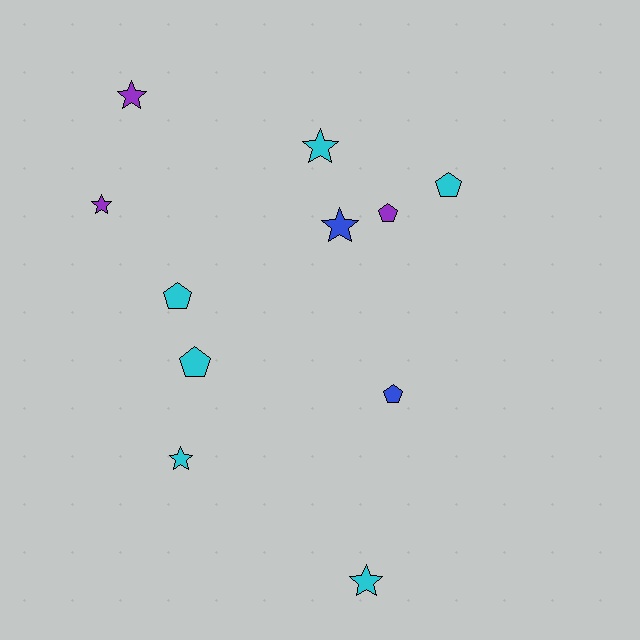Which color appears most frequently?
Cyan, with 6 objects.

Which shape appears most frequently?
Star, with 6 objects.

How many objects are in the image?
There are 11 objects.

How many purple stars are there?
There are 2 purple stars.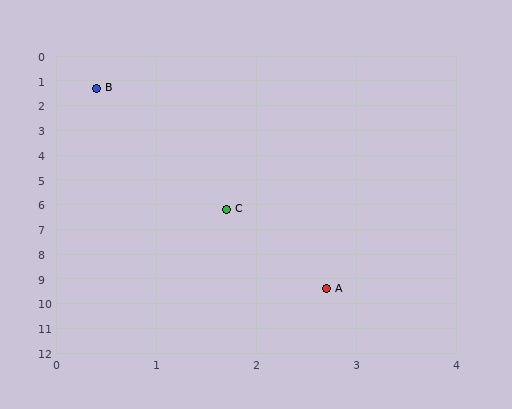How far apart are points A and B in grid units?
Points A and B are about 8.4 grid units apart.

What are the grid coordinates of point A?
Point A is at approximately (2.7, 9.4).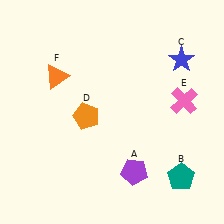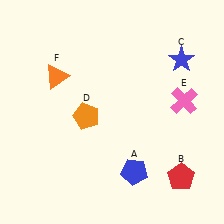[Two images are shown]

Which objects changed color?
A changed from purple to blue. B changed from teal to red.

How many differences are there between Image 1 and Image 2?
There are 2 differences between the two images.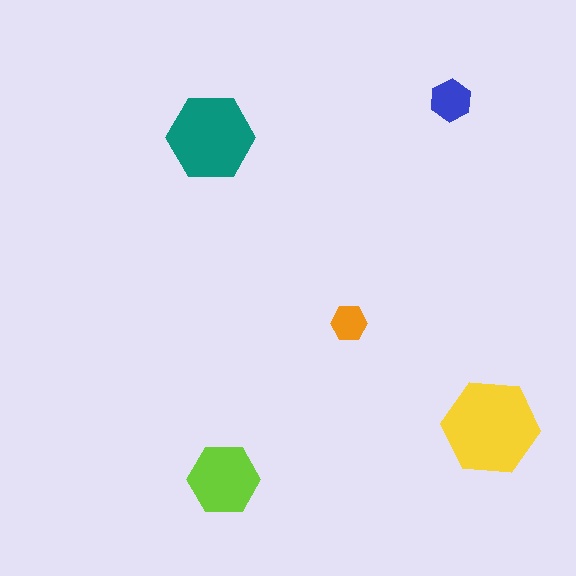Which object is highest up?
The blue hexagon is topmost.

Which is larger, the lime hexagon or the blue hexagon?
The lime one.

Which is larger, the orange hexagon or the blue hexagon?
The blue one.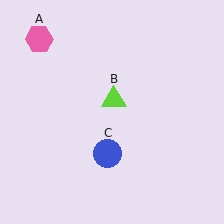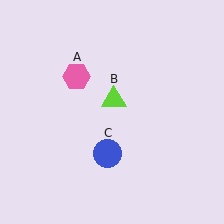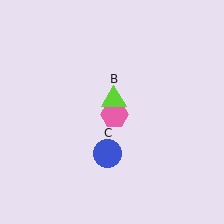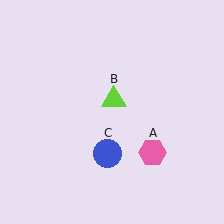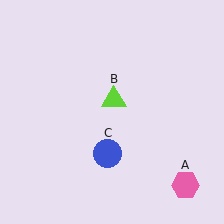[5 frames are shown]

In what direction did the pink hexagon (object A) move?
The pink hexagon (object A) moved down and to the right.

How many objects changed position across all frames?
1 object changed position: pink hexagon (object A).